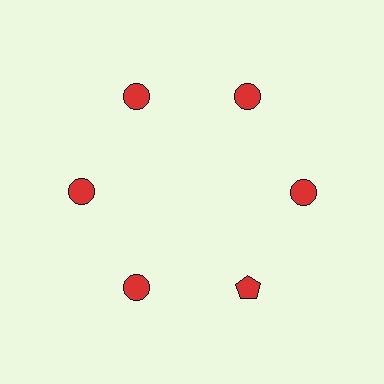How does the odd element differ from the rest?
It has a different shape: pentagon instead of circle.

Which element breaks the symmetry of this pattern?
The red pentagon at roughly the 5 o'clock position breaks the symmetry. All other shapes are red circles.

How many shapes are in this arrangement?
There are 6 shapes arranged in a ring pattern.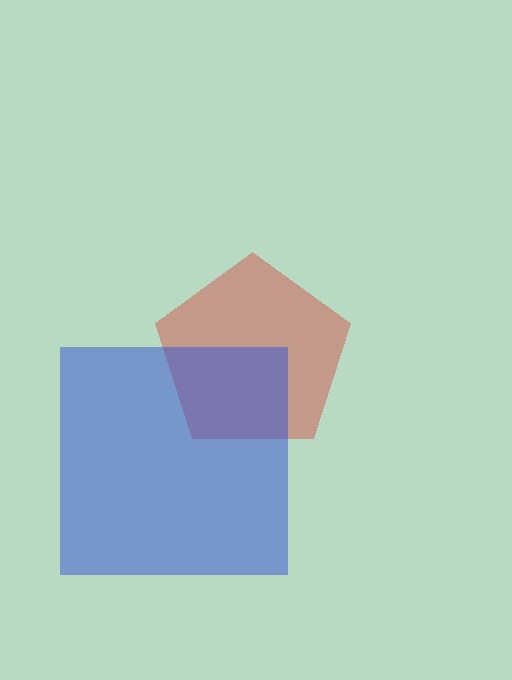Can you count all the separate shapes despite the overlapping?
Yes, there are 2 separate shapes.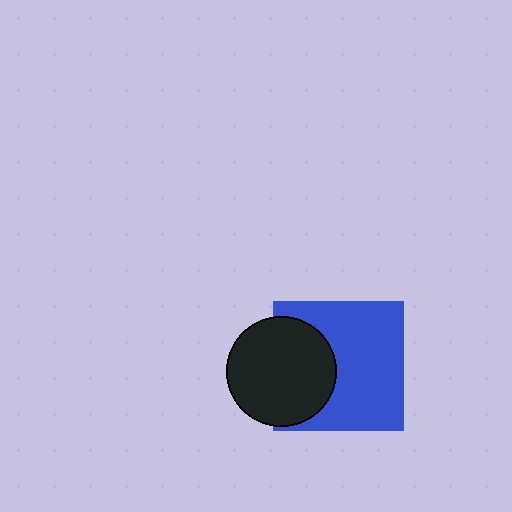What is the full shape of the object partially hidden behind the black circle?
The partially hidden object is a blue square.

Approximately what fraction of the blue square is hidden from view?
Roughly 34% of the blue square is hidden behind the black circle.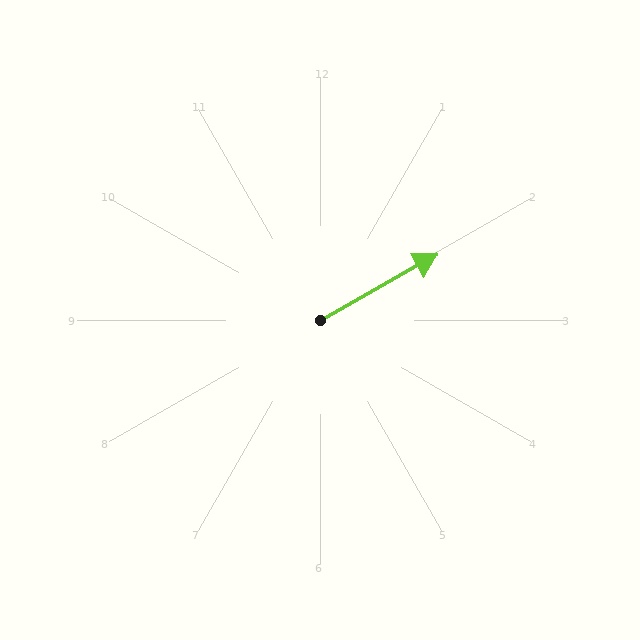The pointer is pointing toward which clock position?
Roughly 2 o'clock.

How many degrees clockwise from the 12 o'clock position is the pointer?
Approximately 61 degrees.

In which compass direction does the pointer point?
Northeast.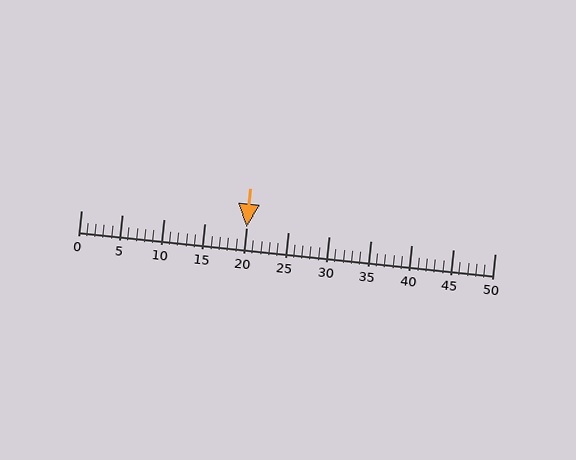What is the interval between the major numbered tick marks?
The major tick marks are spaced 5 units apart.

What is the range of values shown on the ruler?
The ruler shows values from 0 to 50.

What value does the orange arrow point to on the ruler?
The orange arrow points to approximately 20.